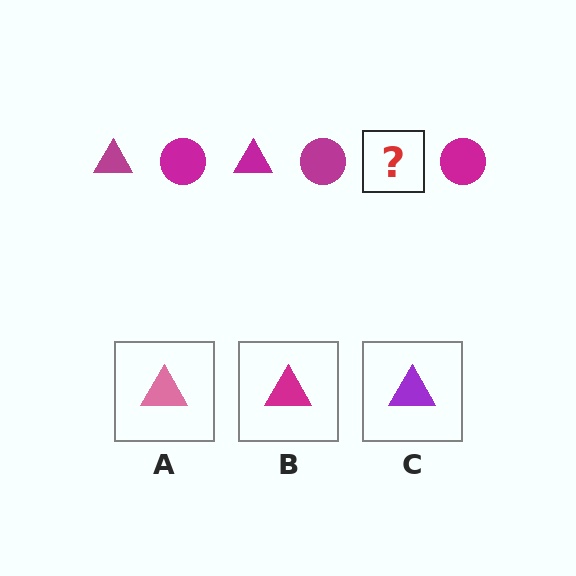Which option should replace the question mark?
Option B.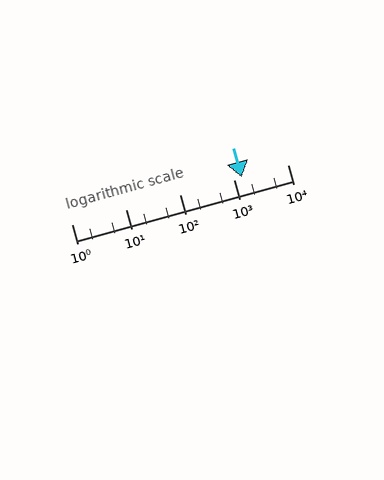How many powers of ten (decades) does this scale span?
The scale spans 4 decades, from 1 to 10000.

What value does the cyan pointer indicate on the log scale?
The pointer indicates approximately 1400.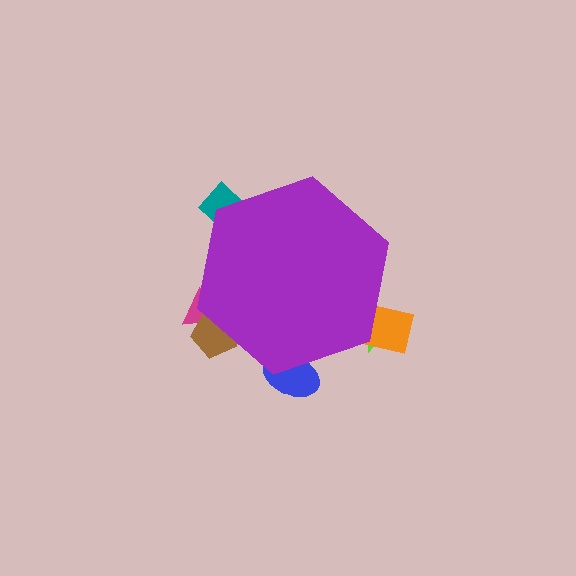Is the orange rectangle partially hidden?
Yes, the orange rectangle is partially hidden behind the purple hexagon.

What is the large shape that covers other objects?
A purple hexagon.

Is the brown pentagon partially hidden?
Yes, the brown pentagon is partially hidden behind the purple hexagon.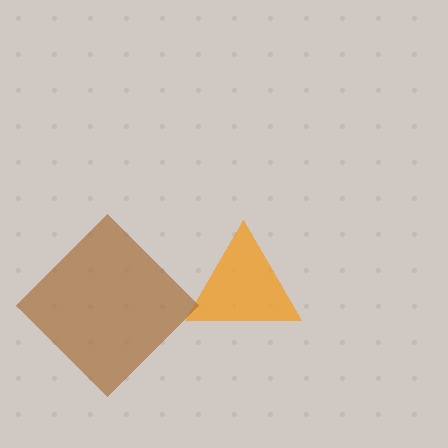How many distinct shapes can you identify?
There are 2 distinct shapes: an orange triangle, a brown diamond.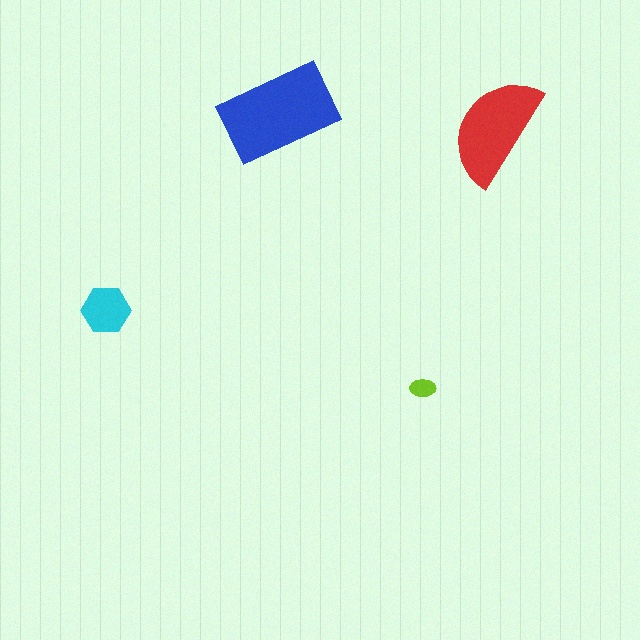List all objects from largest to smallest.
The blue rectangle, the red semicircle, the cyan hexagon, the lime ellipse.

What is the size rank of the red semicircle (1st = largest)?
2nd.